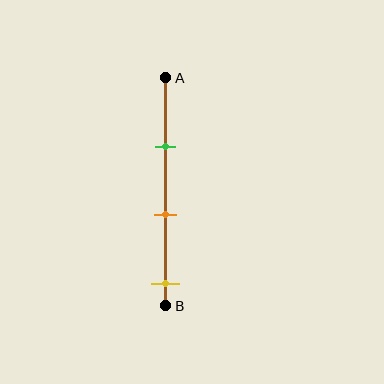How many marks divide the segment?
There are 3 marks dividing the segment.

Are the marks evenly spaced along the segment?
Yes, the marks are approximately evenly spaced.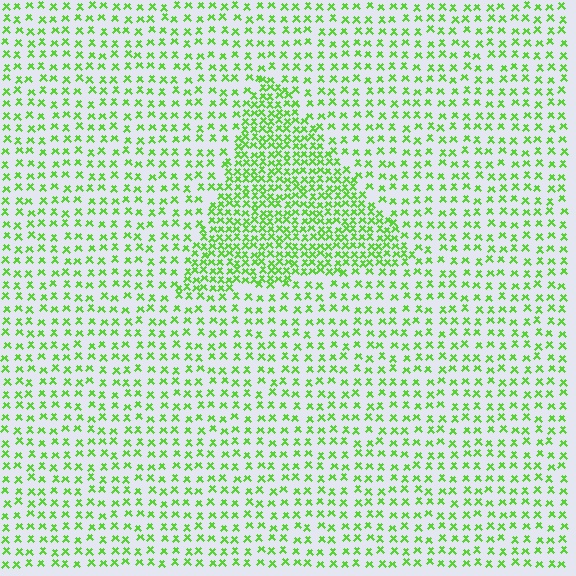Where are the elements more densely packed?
The elements are more densely packed inside the triangle boundary.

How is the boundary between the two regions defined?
The boundary is defined by a change in element density (approximately 2.1x ratio). All elements are the same color, size, and shape.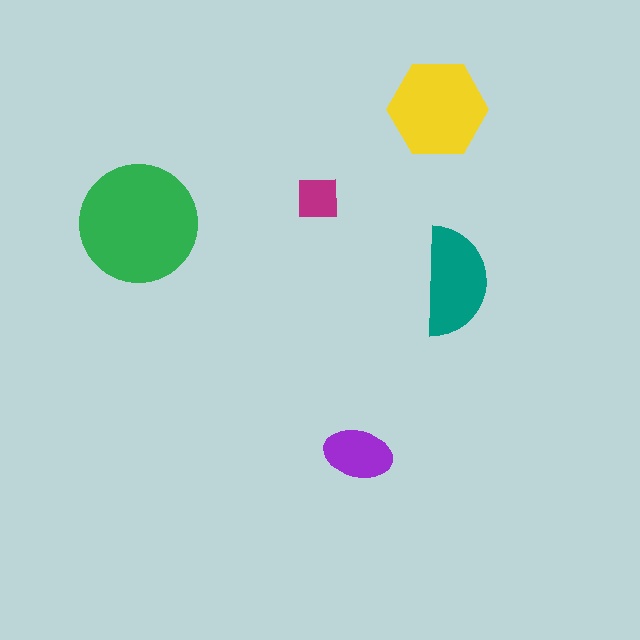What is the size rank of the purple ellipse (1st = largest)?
4th.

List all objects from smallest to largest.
The magenta square, the purple ellipse, the teal semicircle, the yellow hexagon, the green circle.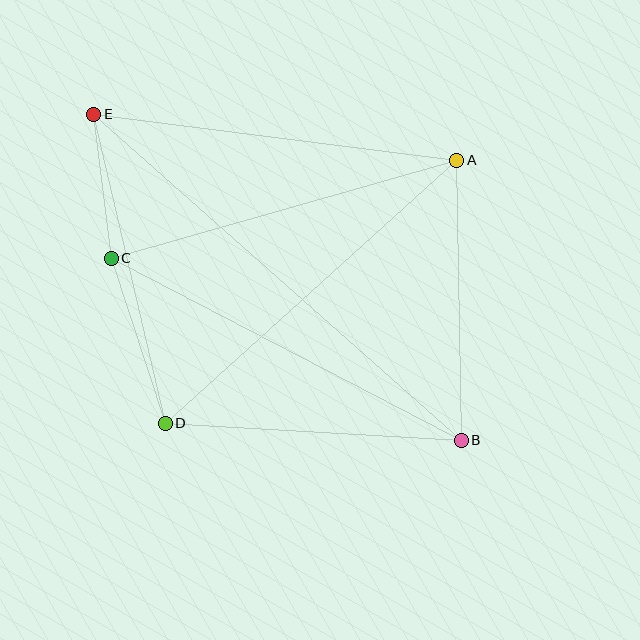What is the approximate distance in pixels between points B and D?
The distance between B and D is approximately 297 pixels.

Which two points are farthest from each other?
Points B and E are farthest from each other.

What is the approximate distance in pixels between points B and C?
The distance between B and C is approximately 395 pixels.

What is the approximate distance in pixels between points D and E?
The distance between D and E is approximately 317 pixels.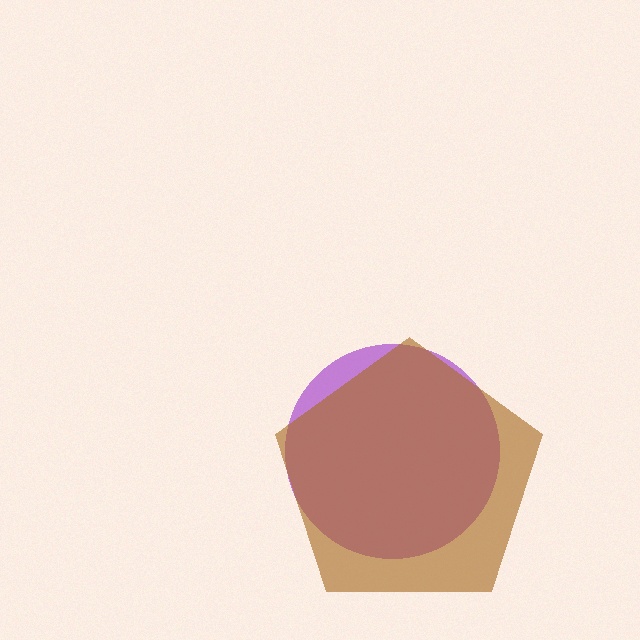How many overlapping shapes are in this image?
There are 2 overlapping shapes in the image.